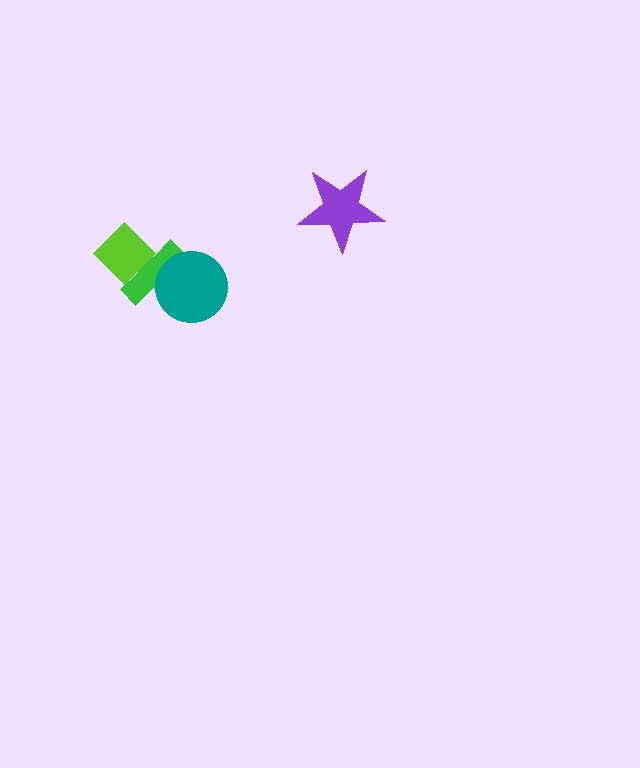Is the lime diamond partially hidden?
No, no other shape covers it.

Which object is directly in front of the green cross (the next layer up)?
The lime diamond is directly in front of the green cross.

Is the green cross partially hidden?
Yes, it is partially covered by another shape.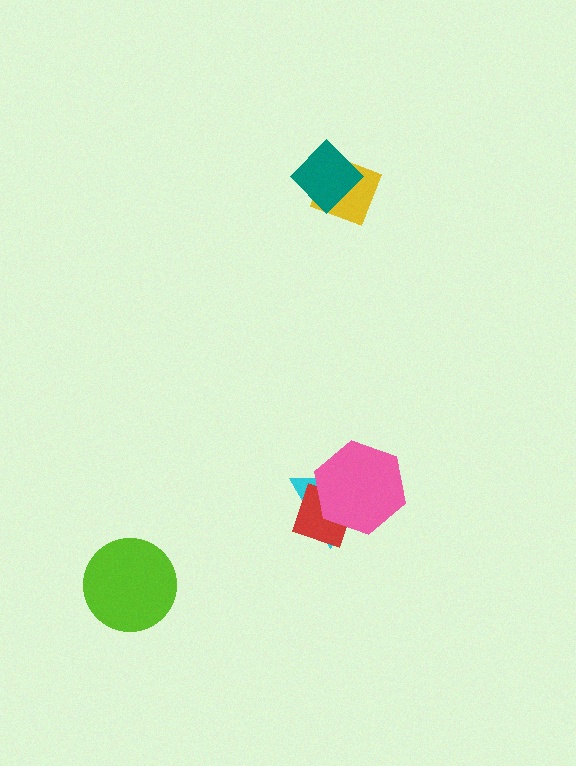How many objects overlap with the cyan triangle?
2 objects overlap with the cyan triangle.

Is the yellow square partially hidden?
Yes, it is partially covered by another shape.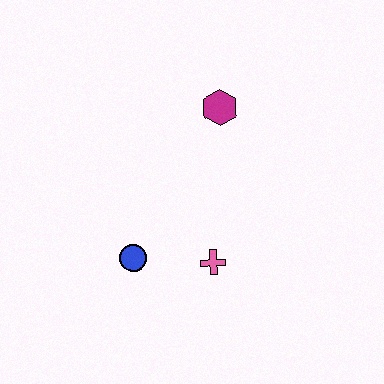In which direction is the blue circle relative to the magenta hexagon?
The blue circle is below the magenta hexagon.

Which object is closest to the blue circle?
The pink cross is closest to the blue circle.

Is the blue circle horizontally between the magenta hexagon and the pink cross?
No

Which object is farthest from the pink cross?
The magenta hexagon is farthest from the pink cross.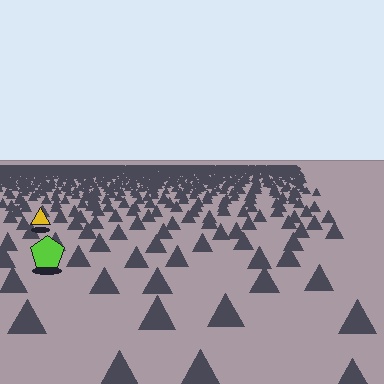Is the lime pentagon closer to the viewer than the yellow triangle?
Yes. The lime pentagon is closer — you can tell from the texture gradient: the ground texture is coarser near it.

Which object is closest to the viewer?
The lime pentagon is closest. The texture marks near it are larger and more spread out.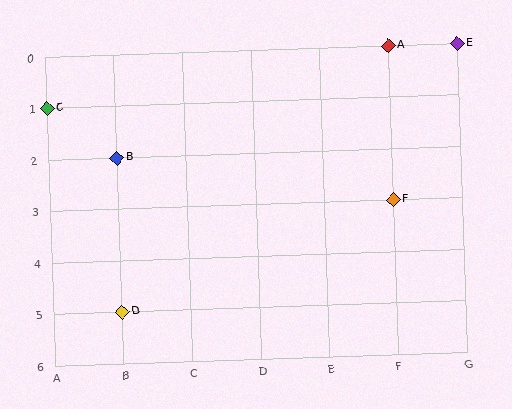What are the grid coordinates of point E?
Point E is at grid coordinates (G, 0).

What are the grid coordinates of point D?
Point D is at grid coordinates (B, 5).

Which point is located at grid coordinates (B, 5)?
Point D is at (B, 5).